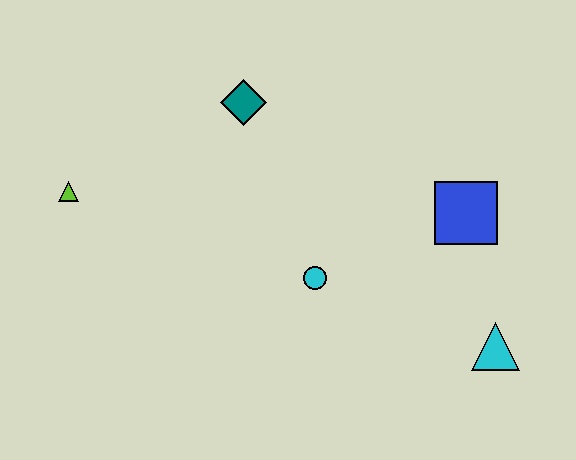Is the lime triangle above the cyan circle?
Yes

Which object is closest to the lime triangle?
The teal diamond is closest to the lime triangle.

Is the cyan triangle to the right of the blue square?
Yes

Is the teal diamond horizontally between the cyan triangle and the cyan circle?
No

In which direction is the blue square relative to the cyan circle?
The blue square is to the right of the cyan circle.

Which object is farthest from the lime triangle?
The cyan triangle is farthest from the lime triangle.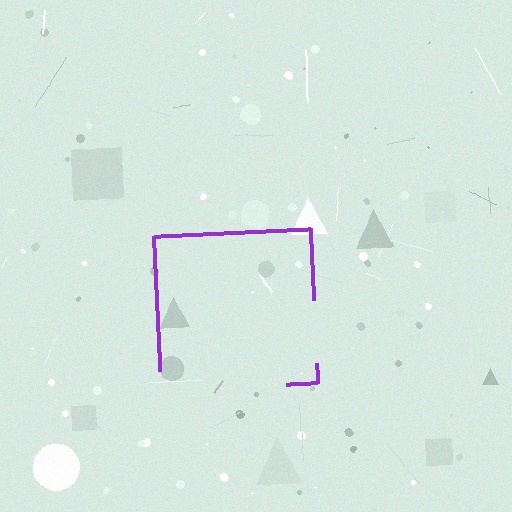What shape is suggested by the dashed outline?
The dashed outline suggests a square.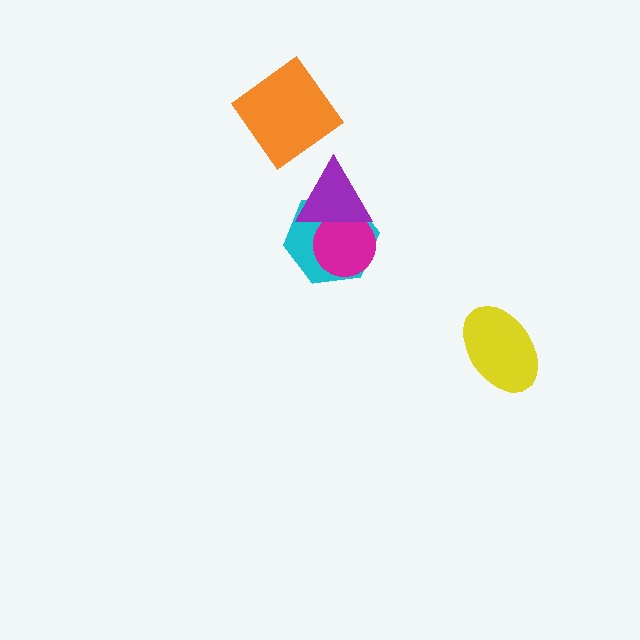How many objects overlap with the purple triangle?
2 objects overlap with the purple triangle.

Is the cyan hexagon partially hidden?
Yes, it is partially covered by another shape.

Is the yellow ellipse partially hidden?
No, no other shape covers it.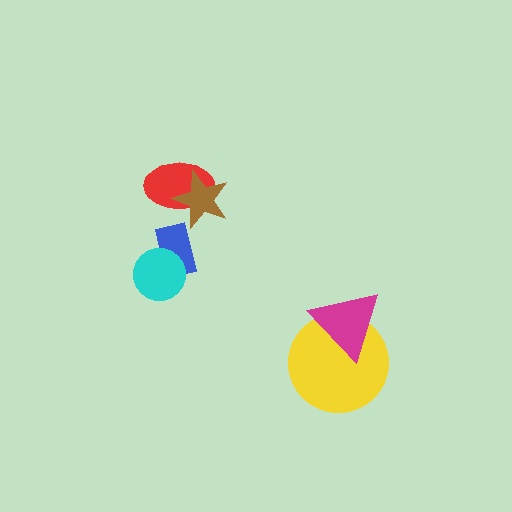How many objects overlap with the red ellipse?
1 object overlaps with the red ellipse.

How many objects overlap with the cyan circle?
1 object overlaps with the cyan circle.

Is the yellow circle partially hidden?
Yes, it is partially covered by another shape.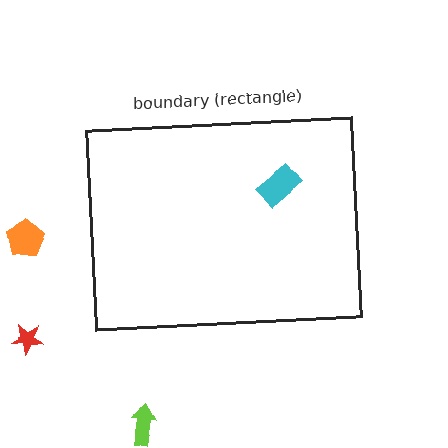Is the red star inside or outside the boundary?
Outside.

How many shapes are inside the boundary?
1 inside, 3 outside.